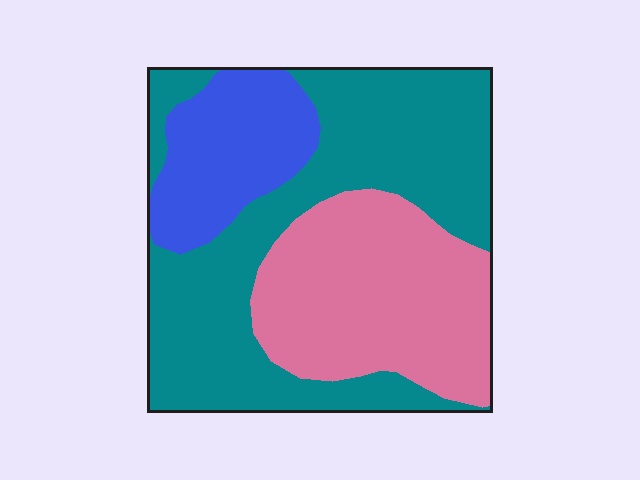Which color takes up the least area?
Blue, at roughly 20%.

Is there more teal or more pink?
Teal.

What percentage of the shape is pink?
Pink takes up about one third (1/3) of the shape.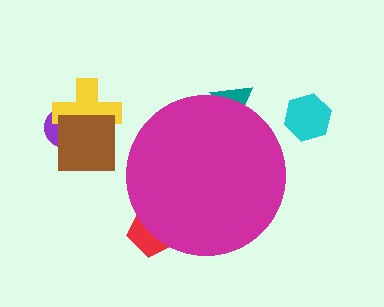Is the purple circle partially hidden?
No, the purple circle is fully visible.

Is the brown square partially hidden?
No, the brown square is fully visible.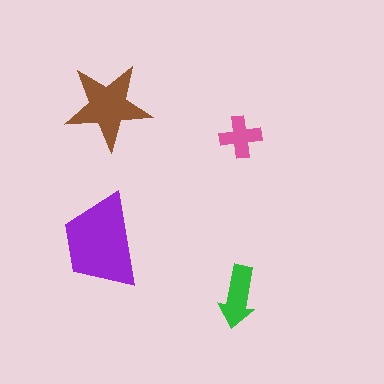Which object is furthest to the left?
The purple trapezoid is leftmost.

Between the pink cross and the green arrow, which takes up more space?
The green arrow.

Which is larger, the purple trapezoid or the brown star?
The purple trapezoid.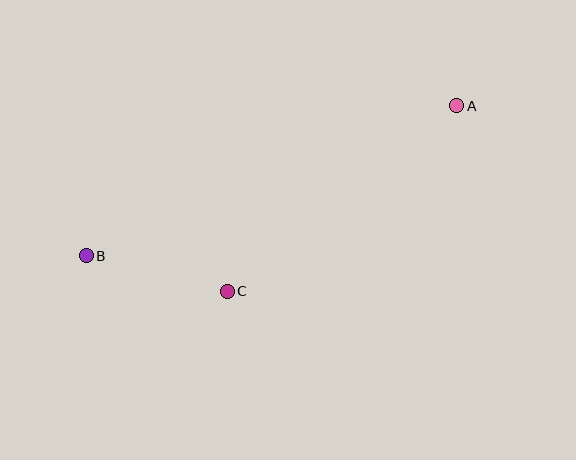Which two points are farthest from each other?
Points A and B are farthest from each other.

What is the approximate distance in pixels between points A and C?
The distance between A and C is approximately 295 pixels.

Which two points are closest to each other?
Points B and C are closest to each other.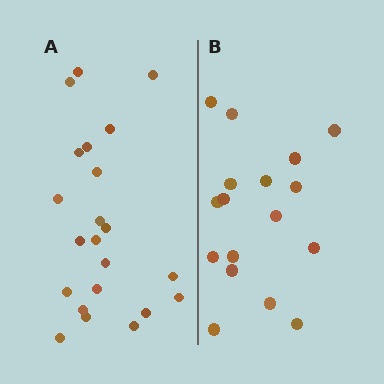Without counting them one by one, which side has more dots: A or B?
Region A (the left region) has more dots.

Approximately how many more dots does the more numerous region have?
Region A has about 5 more dots than region B.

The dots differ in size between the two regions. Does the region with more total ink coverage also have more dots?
No. Region B has more total ink coverage because its dots are larger, but region A actually contains more individual dots. Total area can be misleading — the number of items is what matters here.